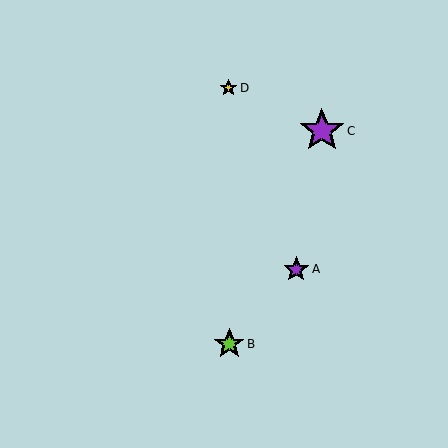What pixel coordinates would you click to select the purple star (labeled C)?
Click at (322, 131) to select the purple star C.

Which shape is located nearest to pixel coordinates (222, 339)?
The lime star (labeled B) at (229, 344) is nearest to that location.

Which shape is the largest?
The purple star (labeled C) is the largest.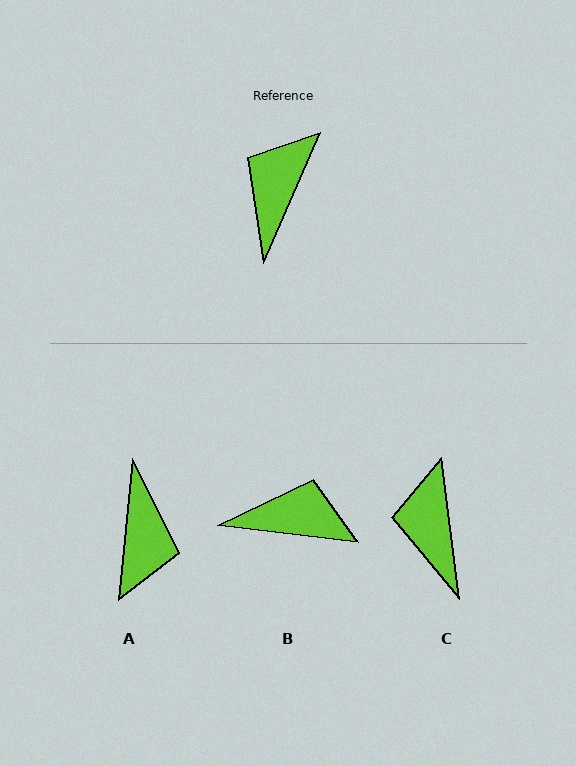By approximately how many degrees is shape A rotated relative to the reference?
Approximately 162 degrees clockwise.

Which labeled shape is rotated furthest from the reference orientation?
A, about 162 degrees away.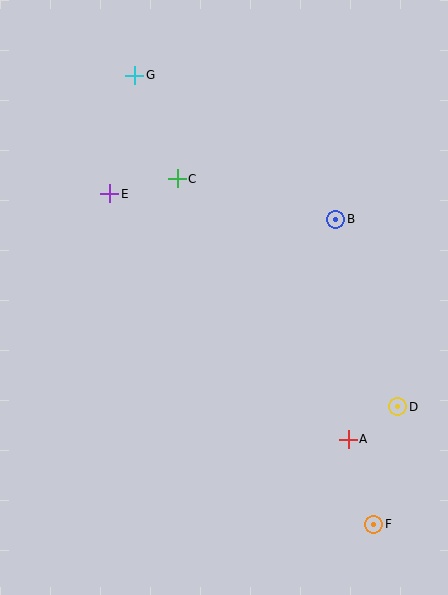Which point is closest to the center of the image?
Point C at (177, 179) is closest to the center.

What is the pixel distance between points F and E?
The distance between F and E is 423 pixels.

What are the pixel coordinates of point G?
Point G is at (135, 75).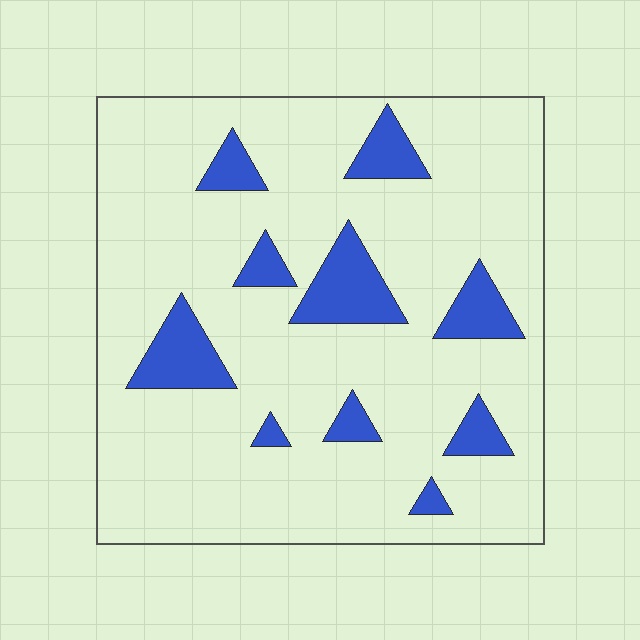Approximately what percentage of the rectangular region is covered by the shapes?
Approximately 15%.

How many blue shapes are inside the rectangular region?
10.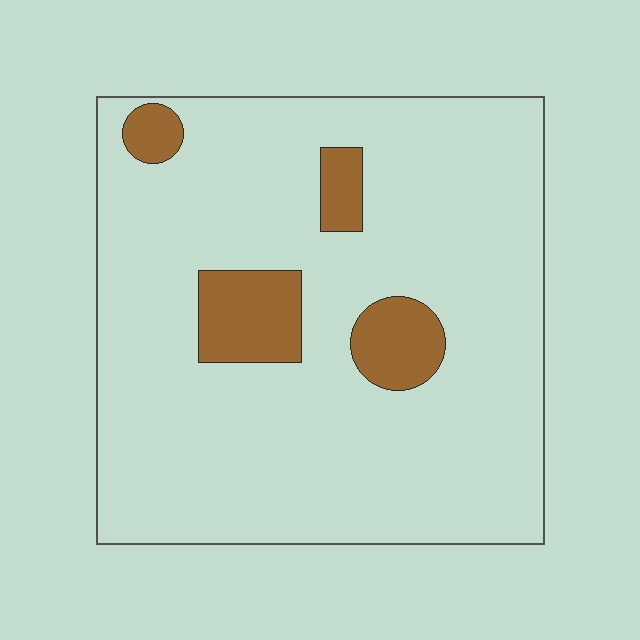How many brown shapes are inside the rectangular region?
4.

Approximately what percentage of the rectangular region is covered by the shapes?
Approximately 10%.